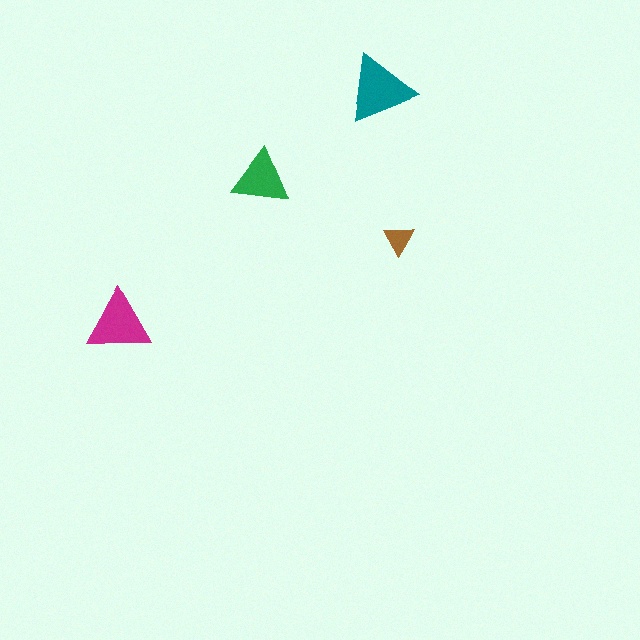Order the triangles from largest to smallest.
the teal one, the magenta one, the green one, the brown one.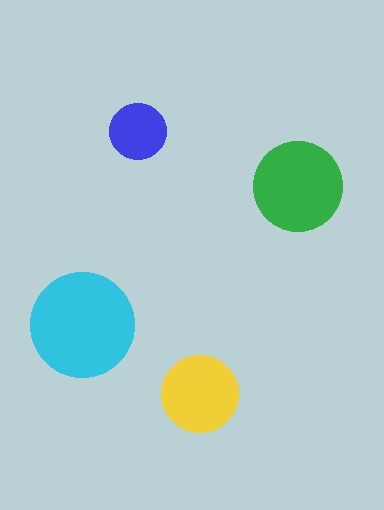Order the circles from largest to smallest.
the cyan one, the green one, the yellow one, the blue one.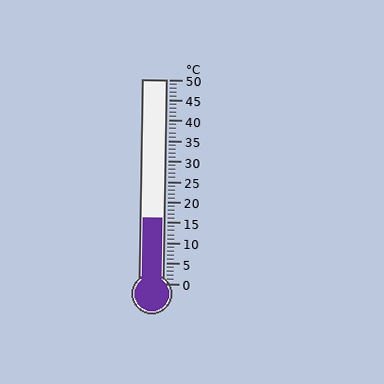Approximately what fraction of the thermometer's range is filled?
The thermometer is filled to approximately 30% of its range.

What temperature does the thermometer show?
The thermometer shows approximately 16°C.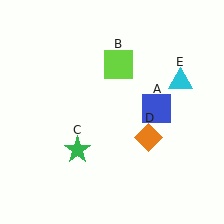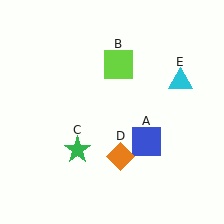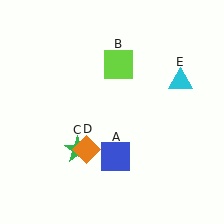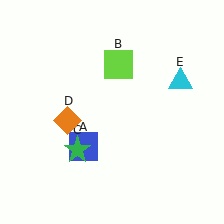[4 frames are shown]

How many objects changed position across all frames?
2 objects changed position: blue square (object A), orange diamond (object D).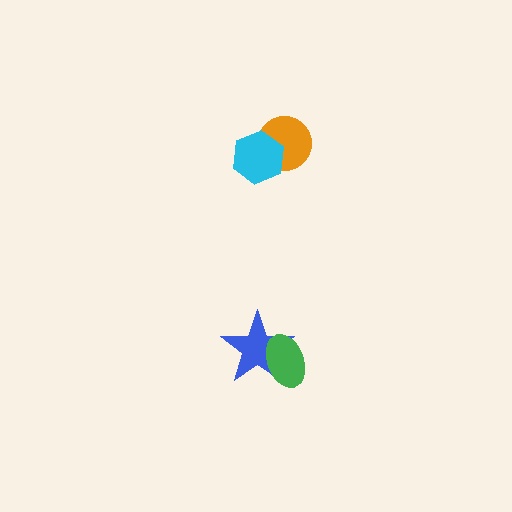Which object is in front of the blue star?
The green ellipse is in front of the blue star.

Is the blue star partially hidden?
Yes, it is partially covered by another shape.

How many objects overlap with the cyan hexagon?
1 object overlaps with the cyan hexagon.